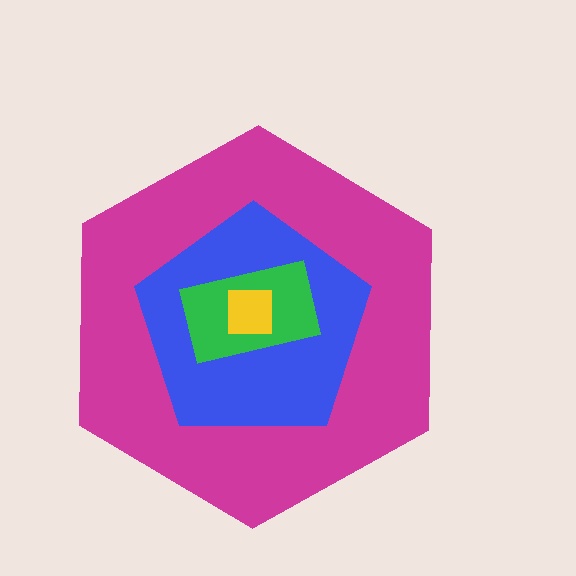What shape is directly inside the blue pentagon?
The green rectangle.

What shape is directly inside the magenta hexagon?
The blue pentagon.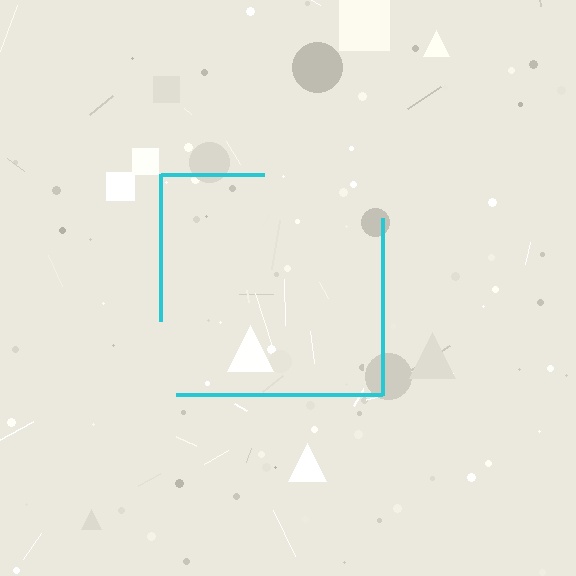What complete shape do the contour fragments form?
The contour fragments form a square.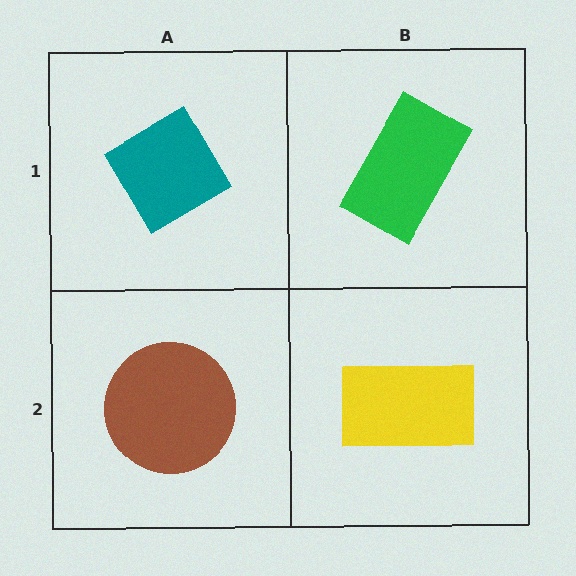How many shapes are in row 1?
2 shapes.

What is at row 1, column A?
A teal diamond.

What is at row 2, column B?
A yellow rectangle.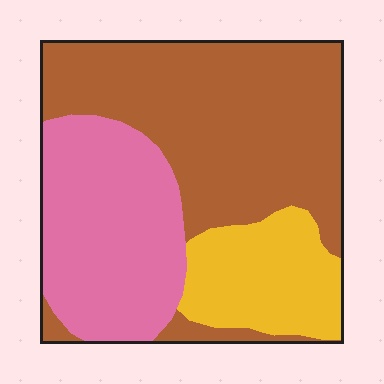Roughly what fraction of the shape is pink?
Pink takes up about one third (1/3) of the shape.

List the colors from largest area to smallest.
From largest to smallest: brown, pink, yellow.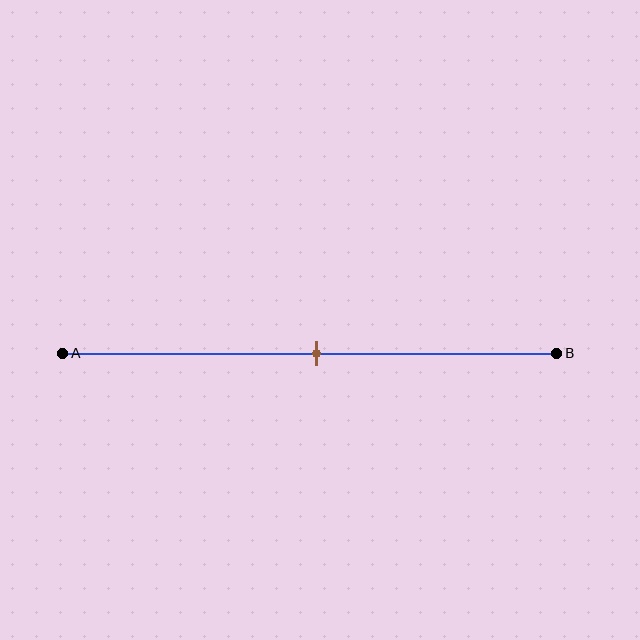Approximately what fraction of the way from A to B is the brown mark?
The brown mark is approximately 50% of the way from A to B.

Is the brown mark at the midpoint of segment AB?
Yes, the mark is approximately at the midpoint.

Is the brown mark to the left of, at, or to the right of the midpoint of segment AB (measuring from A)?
The brown mark is approximately at the midpoint of segment AB.